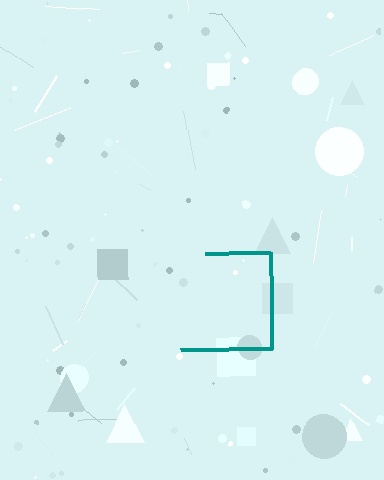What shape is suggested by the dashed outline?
The dashed outline suggests a square.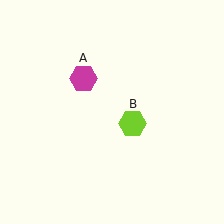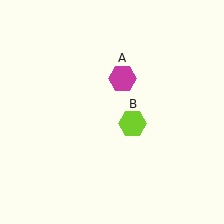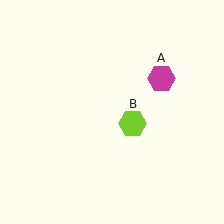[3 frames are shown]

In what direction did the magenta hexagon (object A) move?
The magenta hexagon (object A) moved right.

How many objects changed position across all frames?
1 object changed position: magenta hexagon (object A).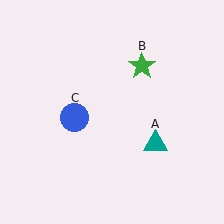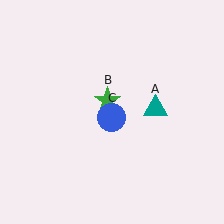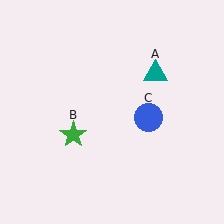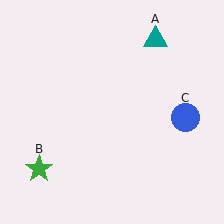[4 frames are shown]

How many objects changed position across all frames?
3 objects changed position: teal triangle (object A), green star (object B), blue circle (object C).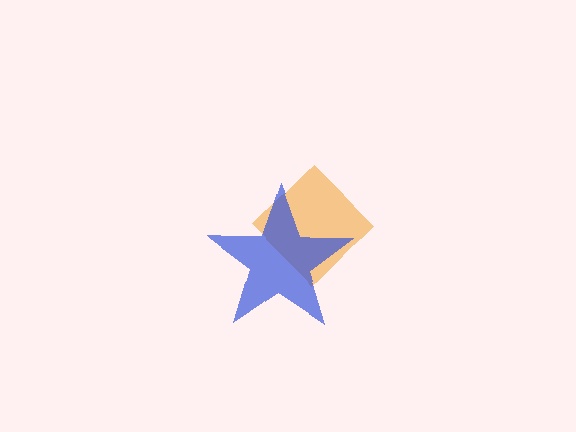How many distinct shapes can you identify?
There are 2 distinct shapes: an orange diamond, a blue star.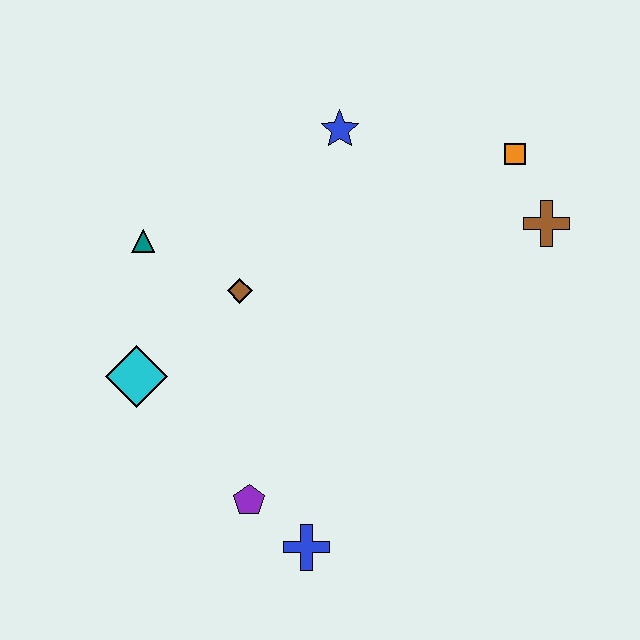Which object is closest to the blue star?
The orange square is closest to the blue star.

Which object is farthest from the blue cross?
The orange square is farthest from the blue cross.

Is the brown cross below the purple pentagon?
No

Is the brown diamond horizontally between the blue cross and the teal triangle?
Yes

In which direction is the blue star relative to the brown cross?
The blue star is to the left of the brown cross.